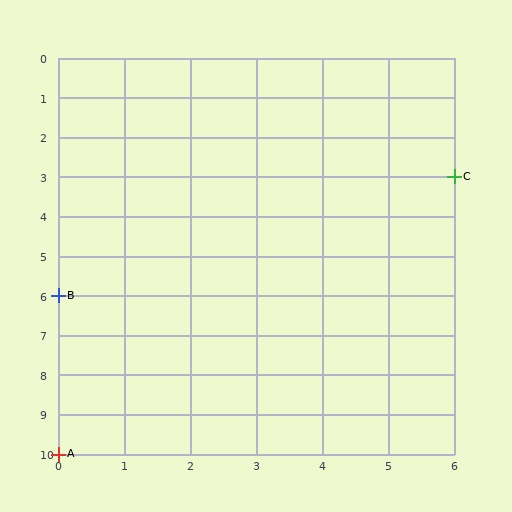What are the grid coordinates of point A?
Point A is at grid coordinates (0, 10).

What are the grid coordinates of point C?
Point C is at grid coordinates (6, 3).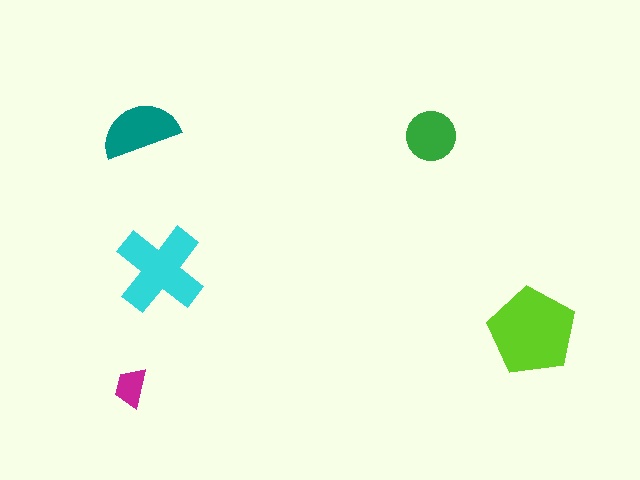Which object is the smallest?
The magenta trapezoid.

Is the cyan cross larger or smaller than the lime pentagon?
Smaller.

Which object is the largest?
The lime pentagon.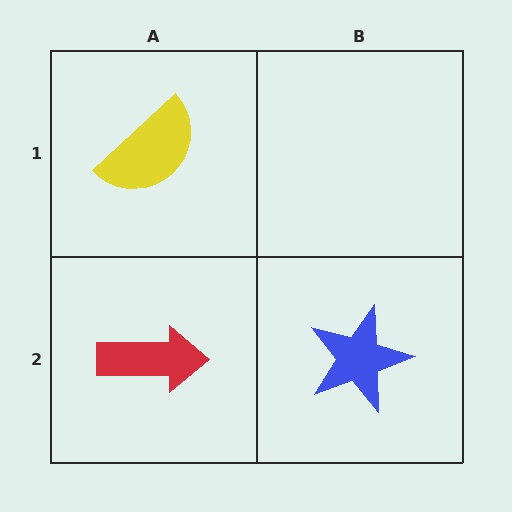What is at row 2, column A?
A red arrow.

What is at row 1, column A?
A yellow semicircle.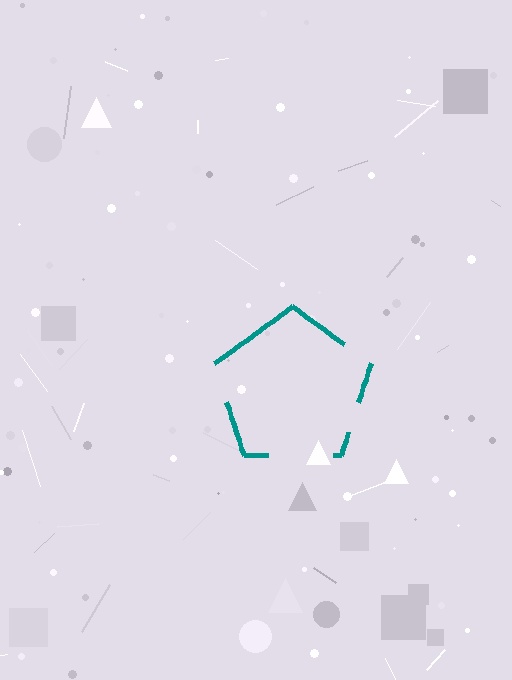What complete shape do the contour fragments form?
The contour fragments form a pentagon.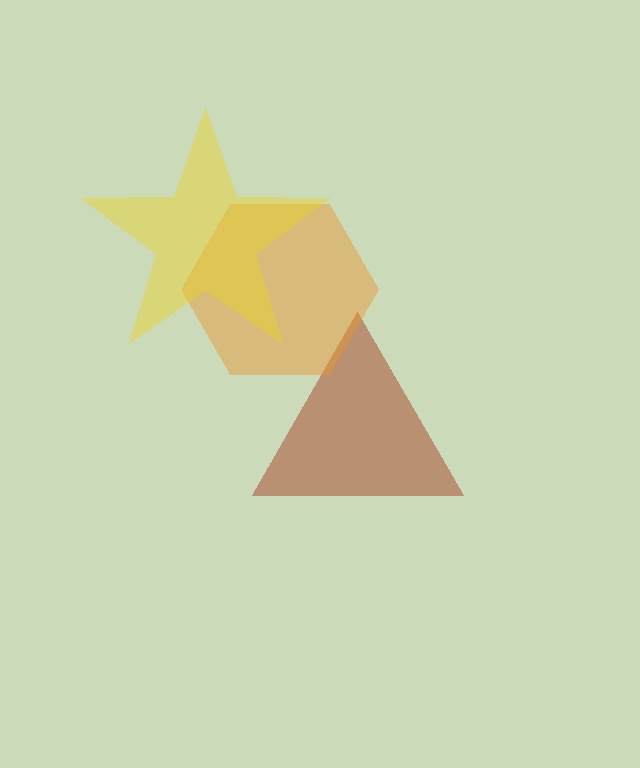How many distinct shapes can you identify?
There are 3 distinct shapes: a brown triangle, an orange hexagon, a yellow star.